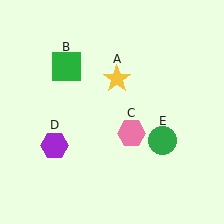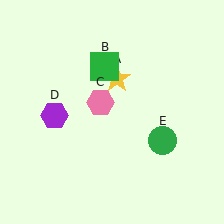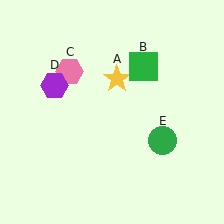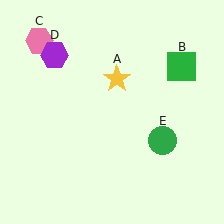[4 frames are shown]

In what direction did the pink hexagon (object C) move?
The pink hexagon (object C) moved up and to the left.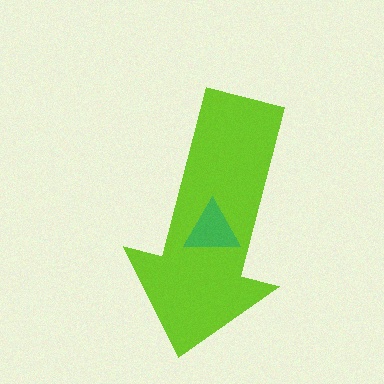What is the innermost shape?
The green triangle.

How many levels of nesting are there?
2.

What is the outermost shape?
The lime arrow.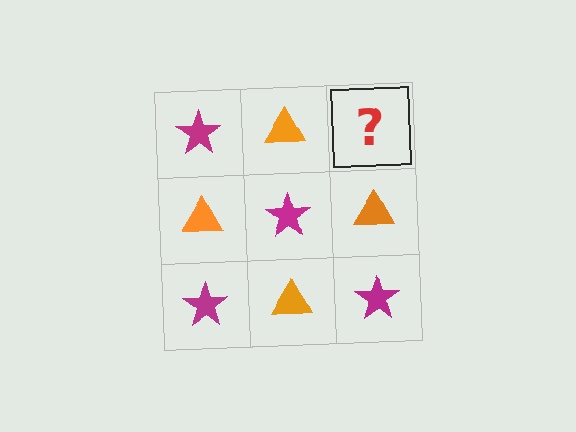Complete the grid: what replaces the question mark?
The question mark should be replaced with a magenta star.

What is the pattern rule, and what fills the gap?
The rule is that it alternates magenta star and orange triangle in a checkerboard pattern. The gap should be filled with a magenta star.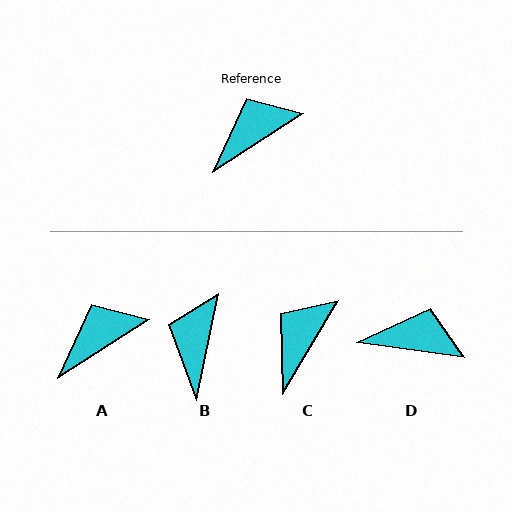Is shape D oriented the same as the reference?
No, it is off by about 41 degrees.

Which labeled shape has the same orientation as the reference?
A.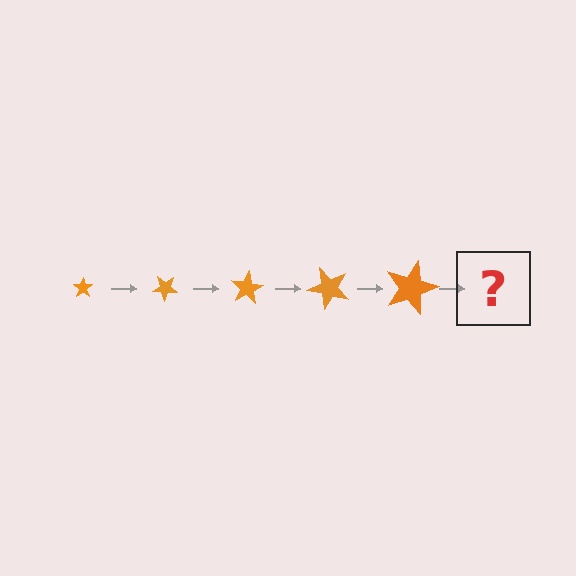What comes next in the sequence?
The next element should be a star, larger than the previous one and rotated 200 degrees from the start.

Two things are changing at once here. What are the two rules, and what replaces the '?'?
The two rules are that the star grows larger each step and it rotates 40 degrees each step. The '?' should be a star, larger than the previous one and rotated 200 degrees from the start.